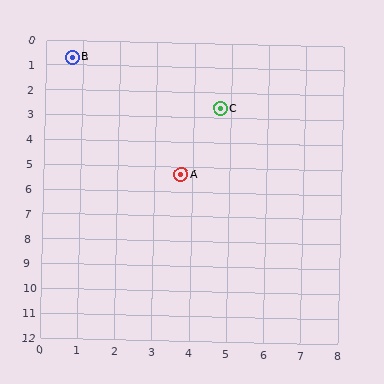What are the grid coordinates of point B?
Point B is at approximately (0.7, 0.7).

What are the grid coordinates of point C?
Point C is at approximately (4.7, 2.6).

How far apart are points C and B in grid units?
Points C and B are about 4.4 grid units apart.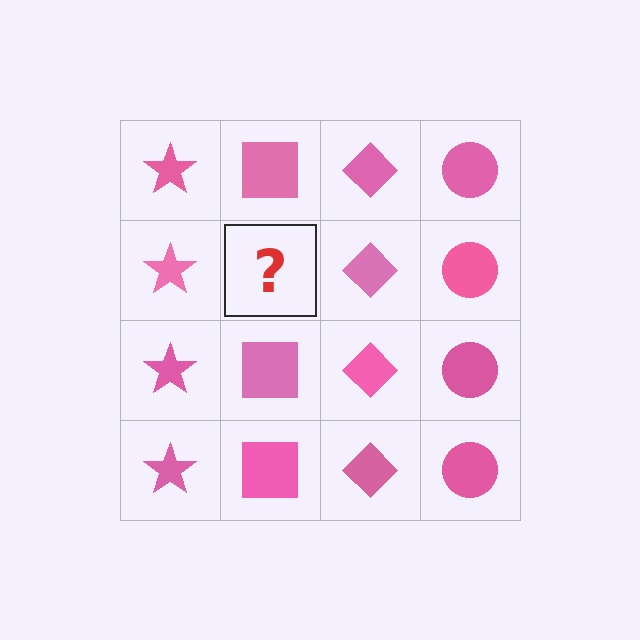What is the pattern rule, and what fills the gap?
The rule is that each column has a consistent shape. The gap should be filled with a pink square.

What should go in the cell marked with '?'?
The missing cell should contain a pink square.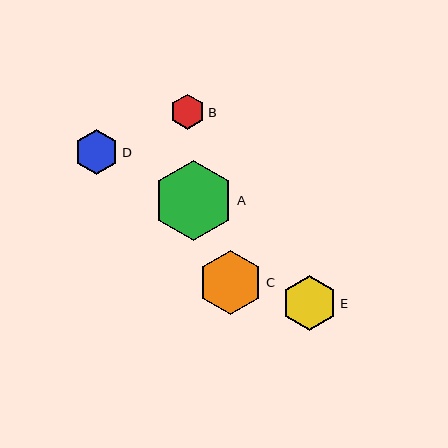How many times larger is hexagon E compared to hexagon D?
Hexagon E is approximately 1.2 times the size of hexagon D.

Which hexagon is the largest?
Hexagon A is the largest with a size of approximately 80 pixels.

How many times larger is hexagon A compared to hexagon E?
Hexagon A is approximately 1.5 times the size of hexagon E.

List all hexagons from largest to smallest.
From largest to smallest: A, C, E, D, B.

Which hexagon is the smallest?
Hexagon B is the smallest with a size of approximately 35 pixels.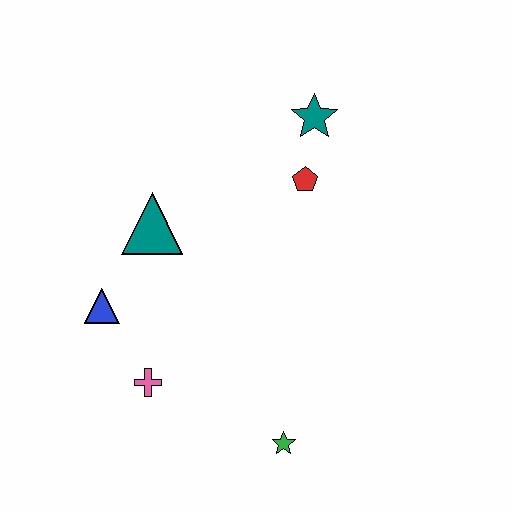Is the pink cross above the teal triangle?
No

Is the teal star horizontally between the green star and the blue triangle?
No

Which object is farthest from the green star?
The teal star is farthest from the green star.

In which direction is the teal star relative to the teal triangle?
The teal star is to the right of the teal triangle.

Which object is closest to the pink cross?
The blue triangle is closest to the pink cross.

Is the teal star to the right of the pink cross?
Yes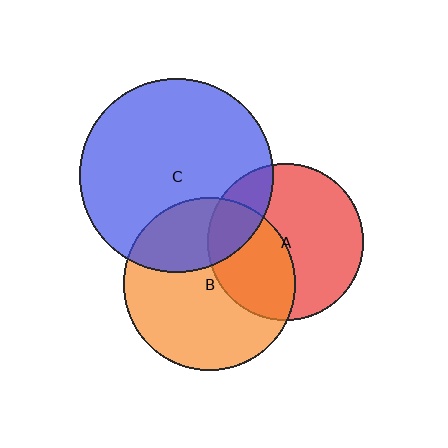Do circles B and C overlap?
Yes.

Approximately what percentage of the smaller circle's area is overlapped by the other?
Approximately 30%.